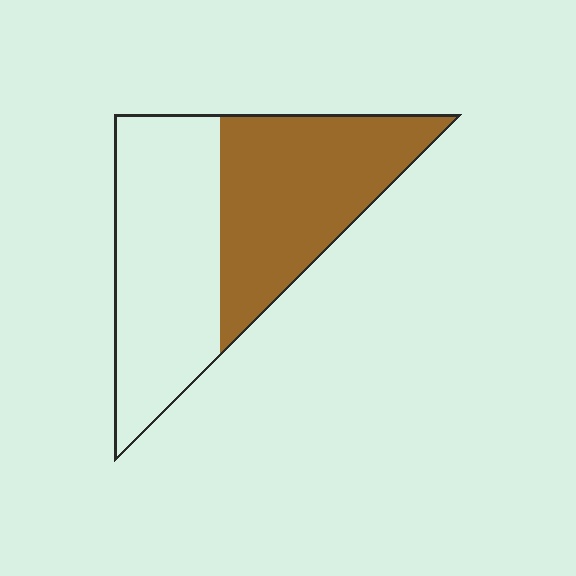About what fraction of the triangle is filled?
About one half (1/2).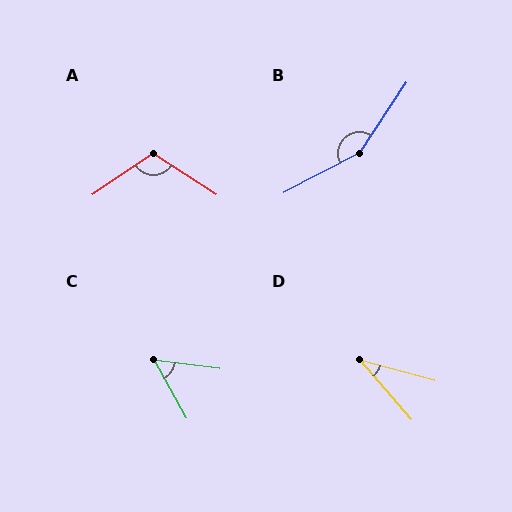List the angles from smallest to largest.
D (34°), C (53°), A (113°), B (152°).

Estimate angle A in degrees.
Approximately 113 degrees.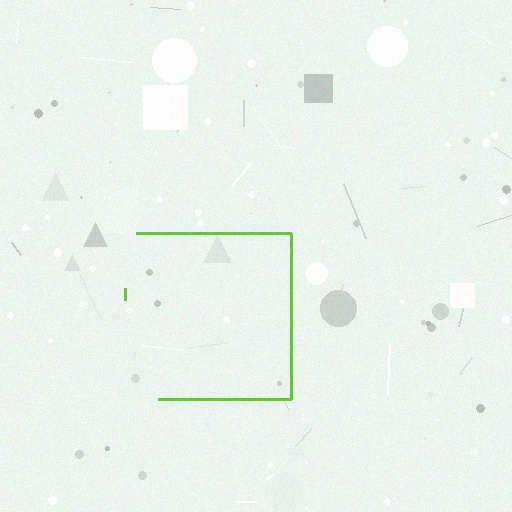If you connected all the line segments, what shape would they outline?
They would outline a square.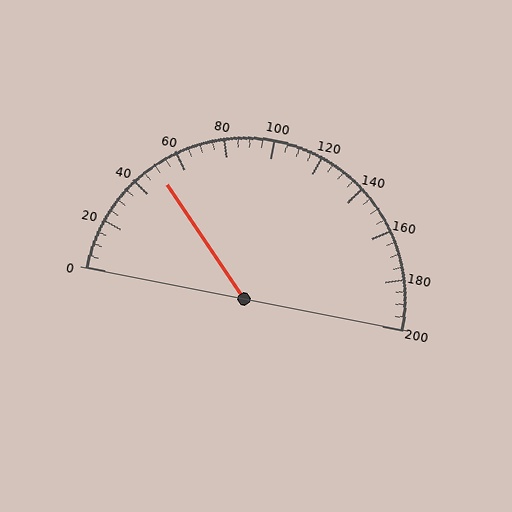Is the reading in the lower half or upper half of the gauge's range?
The reading is in the lower half of the range (0 to 200).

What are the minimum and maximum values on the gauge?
The gauge ranges from 0 to 200.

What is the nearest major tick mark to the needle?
The nearest major tick mark is 40.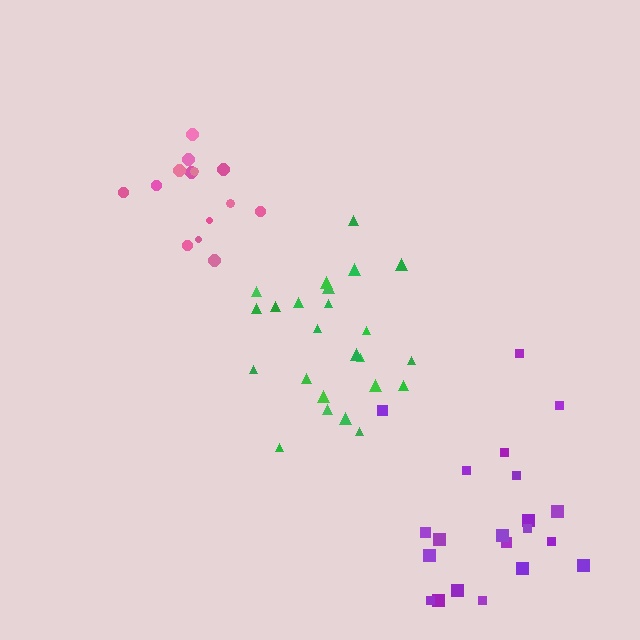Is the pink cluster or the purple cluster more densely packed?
Pink.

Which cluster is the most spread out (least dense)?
Purple.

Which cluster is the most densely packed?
Green.